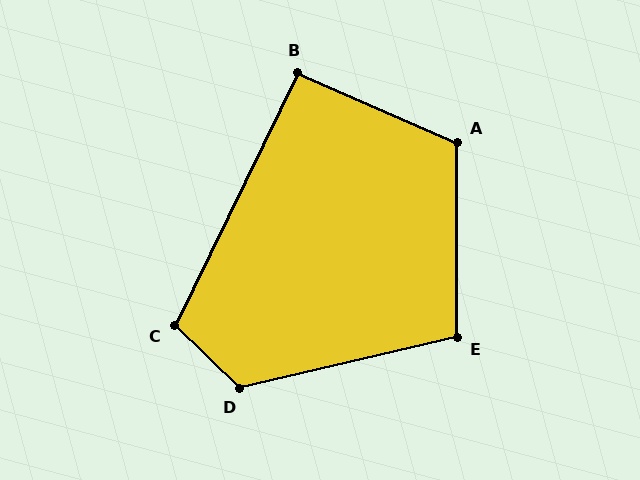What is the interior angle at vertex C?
Approximately 108 degrees (obtuse).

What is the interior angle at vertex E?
Approximately 103 degrees (obtuse).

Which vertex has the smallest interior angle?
B, at approximately 93 degrees.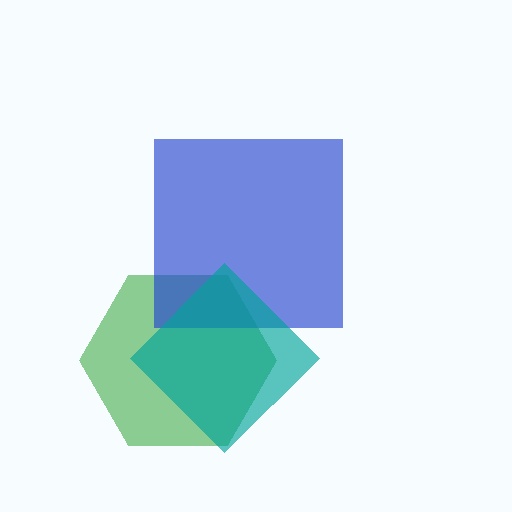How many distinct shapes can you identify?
There are 3 distinct shapes: a green hexagon, a blue square, a teal diamond.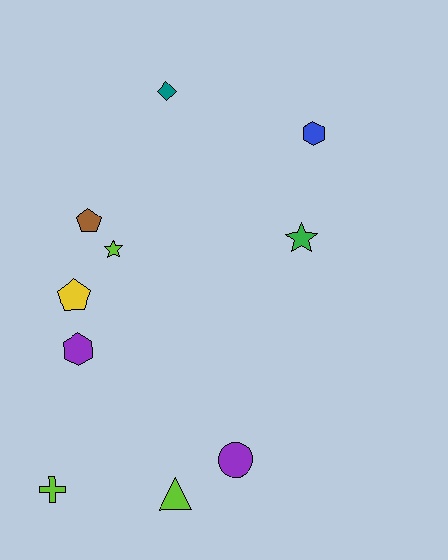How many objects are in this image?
There are 10 objects.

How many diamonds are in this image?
There is 1 diamond.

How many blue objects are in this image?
There is 1 blue object.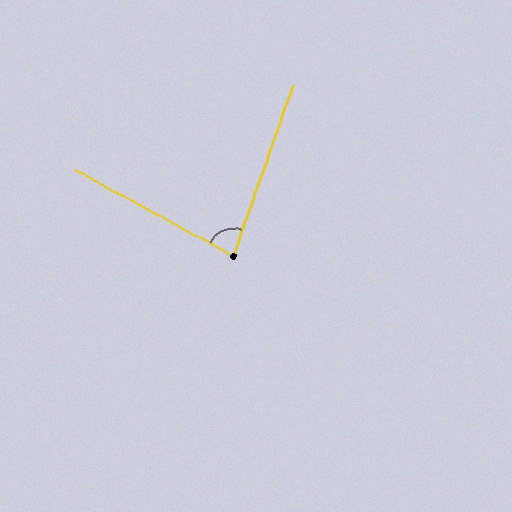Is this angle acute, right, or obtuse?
It is acute.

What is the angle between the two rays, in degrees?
Approximately 81 degrees.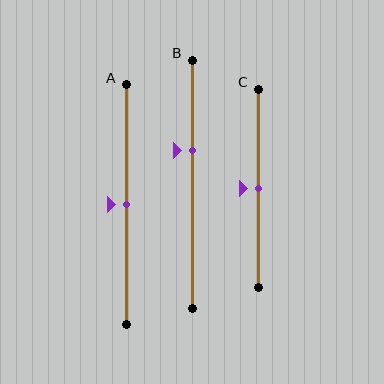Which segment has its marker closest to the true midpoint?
Segment A has its marker closest to the true midpoint.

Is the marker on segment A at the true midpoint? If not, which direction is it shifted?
Yes, the marker on segment A is at the true midpoint.